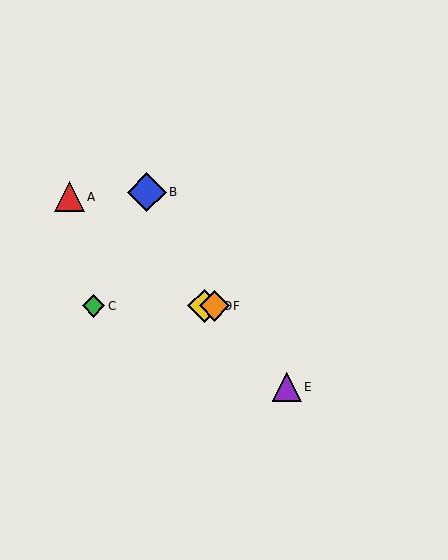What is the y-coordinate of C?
Object C is at y≈306.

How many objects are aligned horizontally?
3 objects (C, D, F) are aligned horizontally.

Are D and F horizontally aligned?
Yes, both are at y≈306.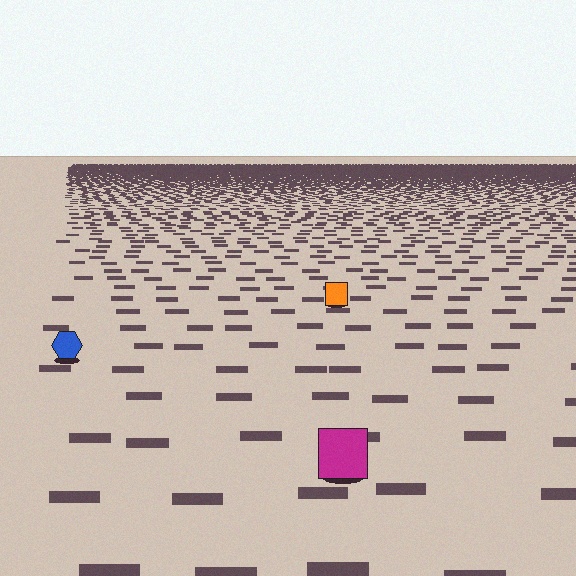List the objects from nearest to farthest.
From nearest to farthest: the magenta square, the blue hexagon, the orange square.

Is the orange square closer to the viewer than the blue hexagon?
No. The blue hexagon is closer — you can tell from the texture gradient: the ground texture is coarser near it.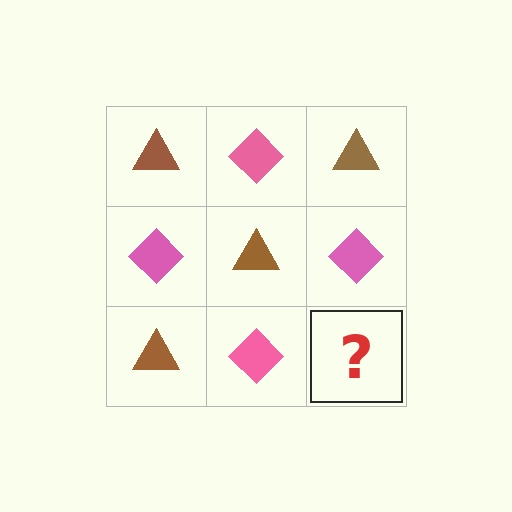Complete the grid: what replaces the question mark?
The question mark should be replaced with a brown triangle.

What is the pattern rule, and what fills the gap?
The rule is that it alternates brown triangle and pink diamond in a checkerboard pattern. The gap should be filled with a brown triangle.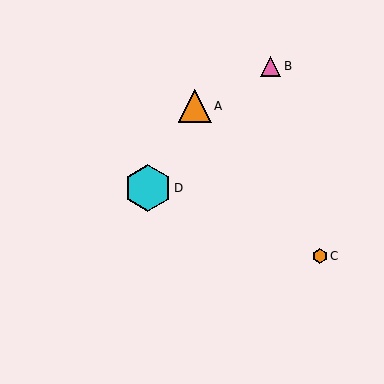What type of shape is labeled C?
Shape C is an orange hexagon.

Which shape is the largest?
The cyan hexagon (labeled D) is the largest.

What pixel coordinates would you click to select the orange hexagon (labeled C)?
Click at (320, 256) to select the orange hexagon C.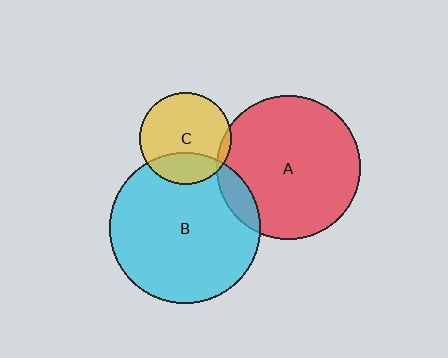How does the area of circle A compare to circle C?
Approximately 2.5 times.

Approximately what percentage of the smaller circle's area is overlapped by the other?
Approximately 10%.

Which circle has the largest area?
Circle B (cyan).